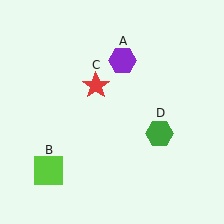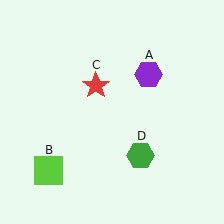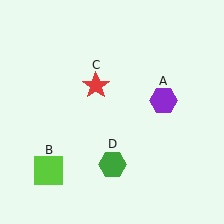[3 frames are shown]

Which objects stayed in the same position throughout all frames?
Lime square (object B) and red star (object C) remained stationary.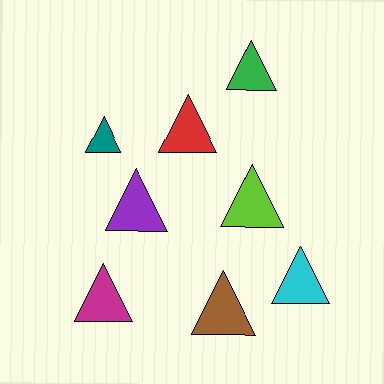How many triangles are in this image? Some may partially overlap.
There are 8 triangles.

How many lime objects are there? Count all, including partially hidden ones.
There is 1 lime object.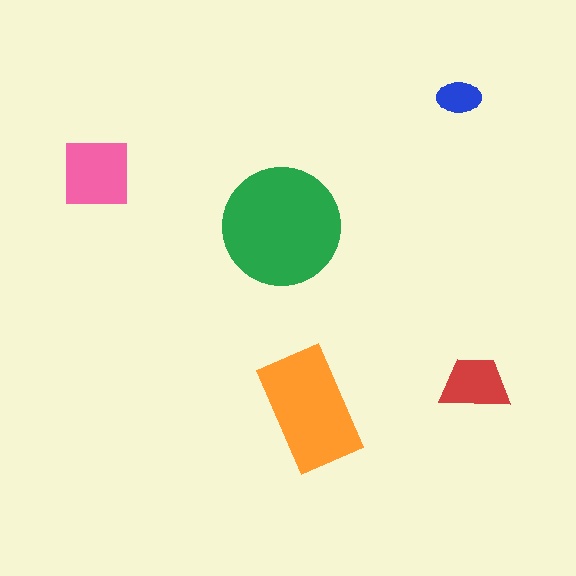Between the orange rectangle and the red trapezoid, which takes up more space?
The orange rectangle.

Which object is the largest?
The green circle.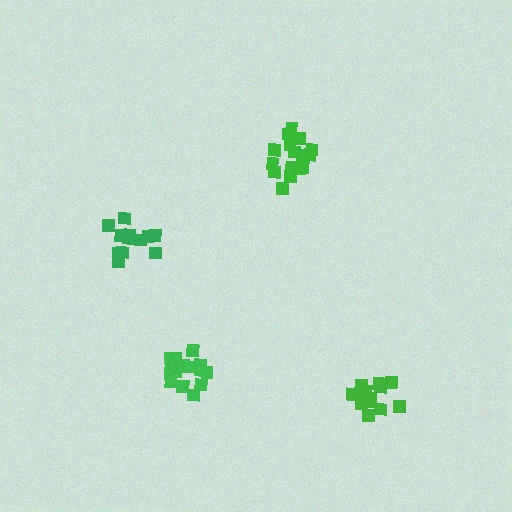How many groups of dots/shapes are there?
There are 4 groups.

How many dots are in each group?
Group 1: 14 dots, Group 2: 17 dots, Group 3: 17 dots, Group 4: 12 dots (60 total).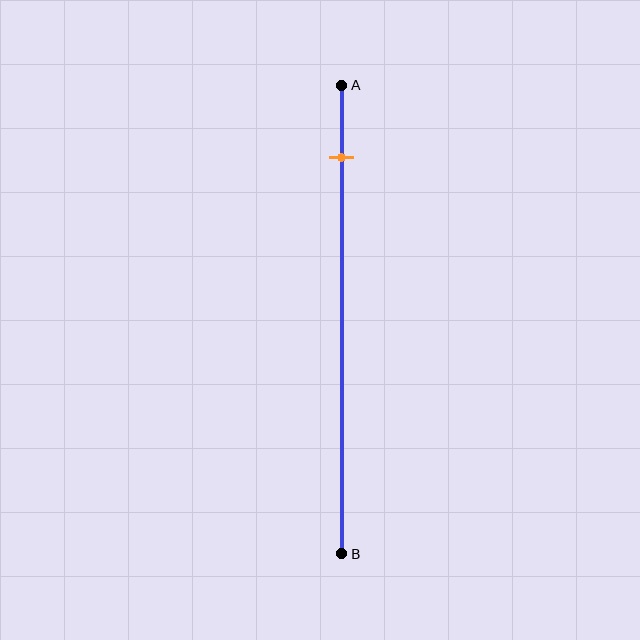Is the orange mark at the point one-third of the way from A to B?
No, the mark is at about 15% from A, not at the 33% one-third point.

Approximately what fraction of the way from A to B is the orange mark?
The orange mark is approximately 15% of the way from A to B.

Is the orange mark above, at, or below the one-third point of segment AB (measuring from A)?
The orange mark is above the one-third point of segment AB.